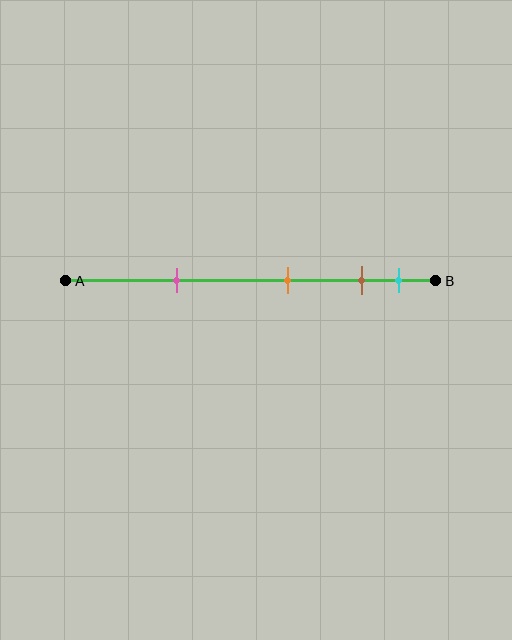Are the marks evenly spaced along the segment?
No, the marks are not evenly spaced.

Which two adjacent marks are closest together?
The brown and cyan marks are the closest adjacent pair.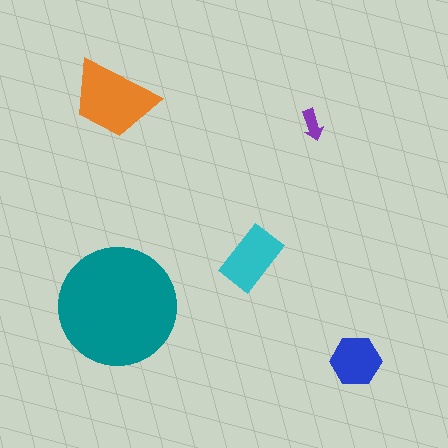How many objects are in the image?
There are 5 objects in the image.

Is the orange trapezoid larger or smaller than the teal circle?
Smaller.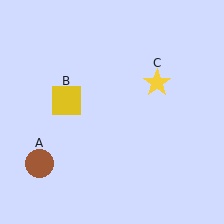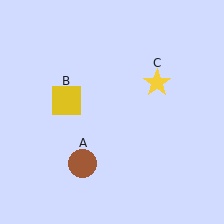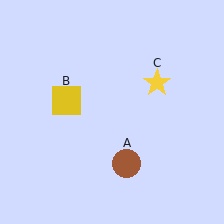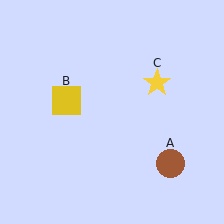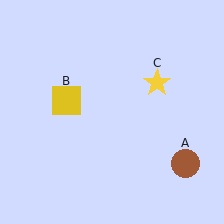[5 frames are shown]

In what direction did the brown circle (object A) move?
The brown circle (object A) moved right.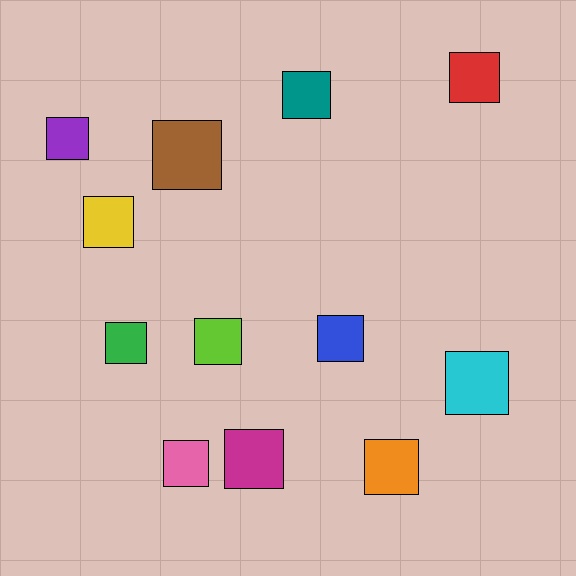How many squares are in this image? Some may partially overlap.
There are 12 squares.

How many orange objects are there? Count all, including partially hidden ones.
There is 1 orange object.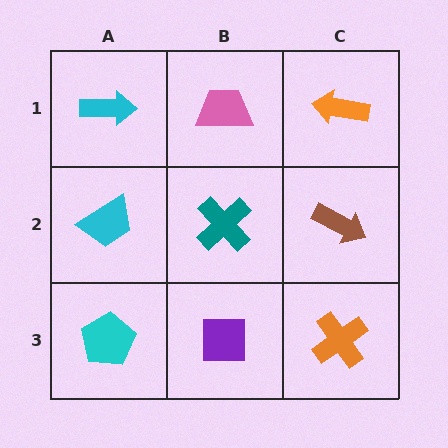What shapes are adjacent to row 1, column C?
A brown arrow (row 2, column C), a pink trapezoid (row 1, column B).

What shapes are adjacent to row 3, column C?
A brown arrow (row 2, column C), a purple square (row 3, column B).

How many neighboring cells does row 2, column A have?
3.